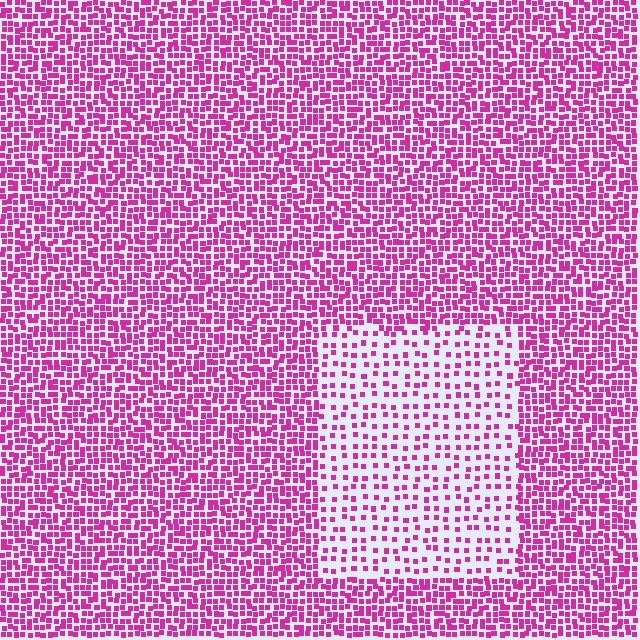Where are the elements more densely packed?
The elements are more densely packed outside the rectangle boundary.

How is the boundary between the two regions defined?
The boundary is defined by a change in element density (approximately 2.4x ratio). All elements are the same color, size, and shape.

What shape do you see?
I see a rectangle.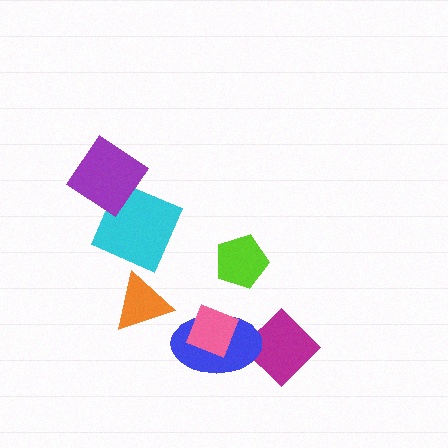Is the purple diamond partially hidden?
No, no other shape covers it.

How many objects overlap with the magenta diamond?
1 object overlaps with the magenta diamond.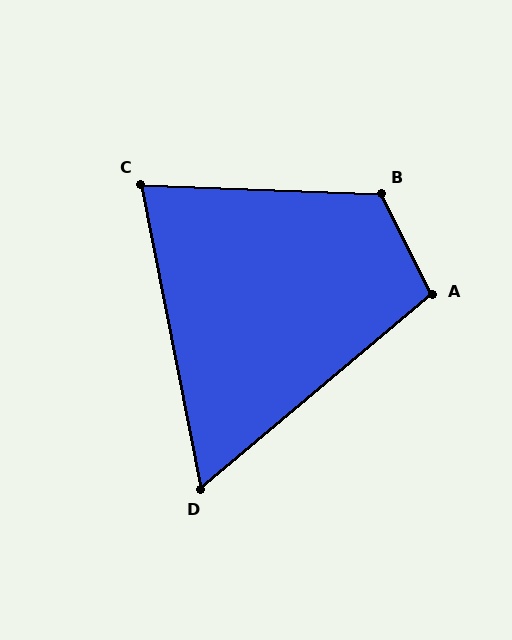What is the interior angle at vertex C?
Approximately 77 degrees (acute).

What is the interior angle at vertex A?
Approximately 103 degrees (obtuse).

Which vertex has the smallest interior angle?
D, at approximately 61 degrees.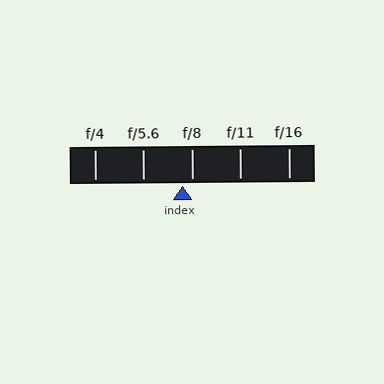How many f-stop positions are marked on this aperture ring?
There are 5 f-stop positions marked.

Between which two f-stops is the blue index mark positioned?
The index mark is between f/5.6 and f/8.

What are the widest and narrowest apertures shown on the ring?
The widest aperture shown is f/4 and the narrowest is f/16.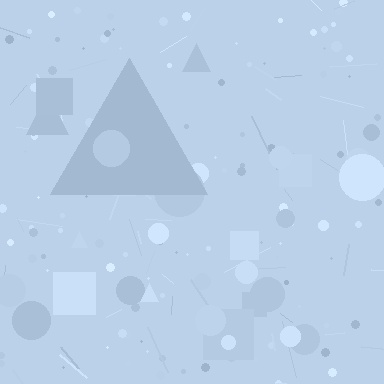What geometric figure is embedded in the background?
A triangle is embedded in the background.